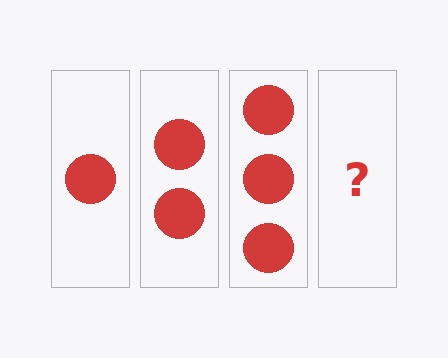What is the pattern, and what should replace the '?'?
The pattern is that each step adds one more circle. The '?' should be 4 circles.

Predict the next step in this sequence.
The next step is 4 circles.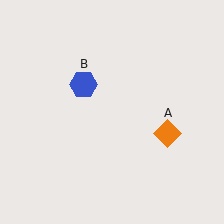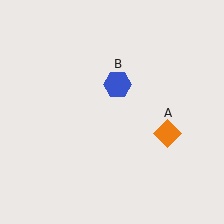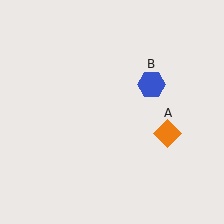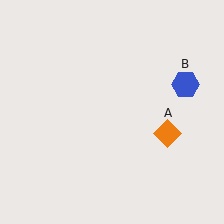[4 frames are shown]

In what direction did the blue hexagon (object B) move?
The blue hexagon (object B) moved right.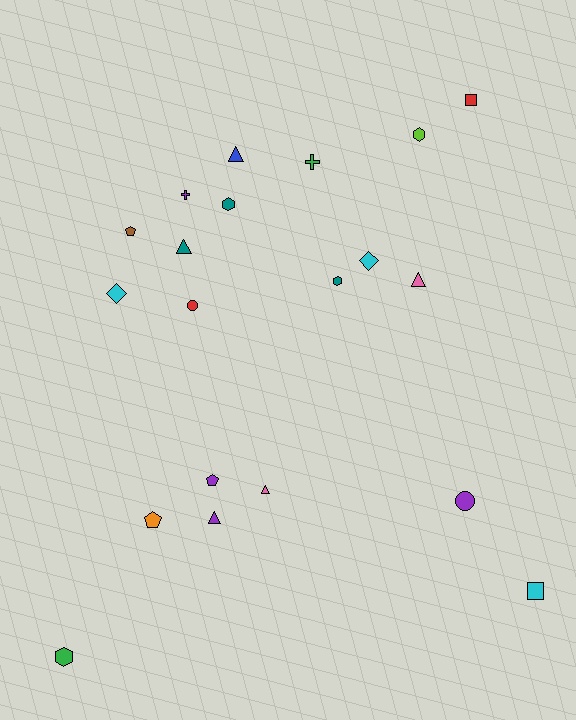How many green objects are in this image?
There are 2 green objects.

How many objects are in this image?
There are 20 objects.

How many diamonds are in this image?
There are 2 diamonds.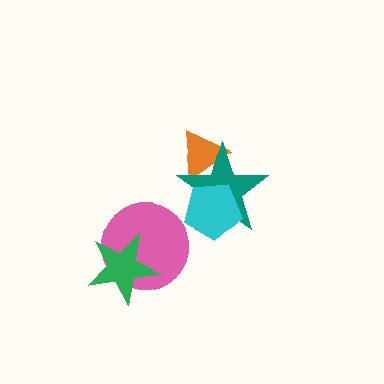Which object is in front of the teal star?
The cyan pentagon is in front of the teal star.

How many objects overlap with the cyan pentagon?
1 object overlaps with the cyan pentagon.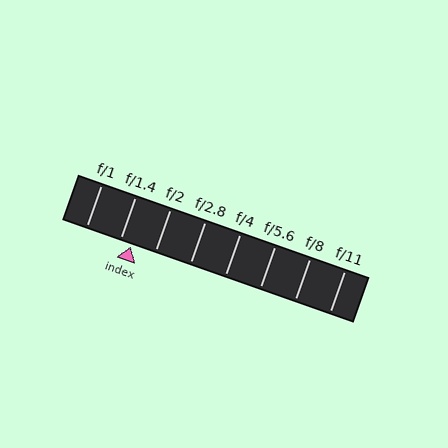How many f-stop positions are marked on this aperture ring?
There are 8 f-stop positions marked.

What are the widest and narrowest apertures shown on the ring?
The widest aperture shown is f/1 and the narrowest is f/11.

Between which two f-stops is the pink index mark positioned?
The index mark is between f/1.4 and f/2.